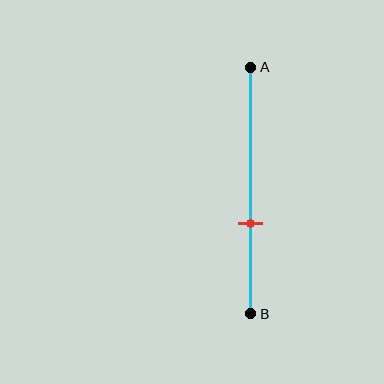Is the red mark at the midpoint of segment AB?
No, the mark is at about 65% from A, not at the 50% midpoint.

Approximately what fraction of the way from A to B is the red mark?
The red mark is approximately 65% of the way from A to B.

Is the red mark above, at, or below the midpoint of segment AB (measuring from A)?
The red mark is below the midpoint of segment AB.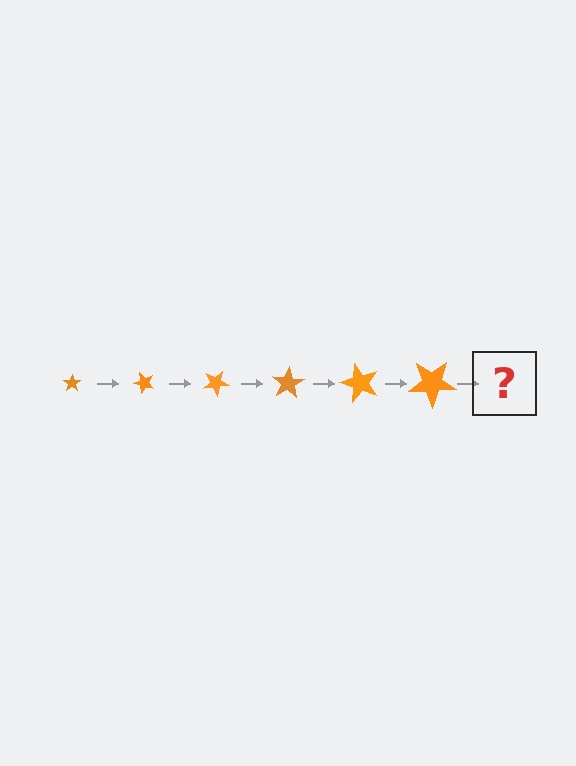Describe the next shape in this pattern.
It should be a star, larger than the previous one and rotated 300 degrees from the start.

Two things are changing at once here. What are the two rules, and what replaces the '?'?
The two rules are that the star grows larger each step and it rotates 50 degrees each step. The '?' should be a star, larger than the previous one and rotated 300 degrees from the start.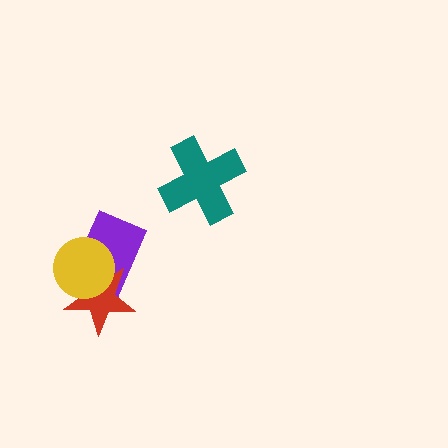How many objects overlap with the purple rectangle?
2 objects overlap with the purple rectangle.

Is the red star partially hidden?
Yes, it is partially covered by another shape.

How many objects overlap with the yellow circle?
2 objects overlap with the yellow circle.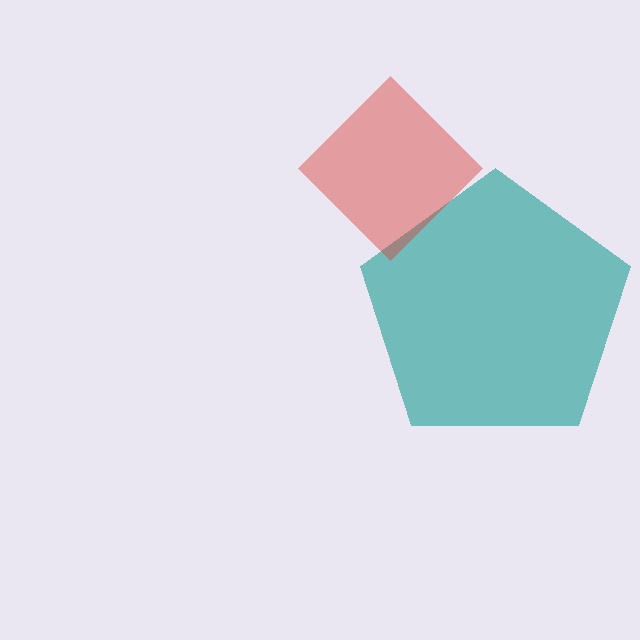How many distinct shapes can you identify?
There are 2 distinct shapes: a teal pentagon, a red diamond.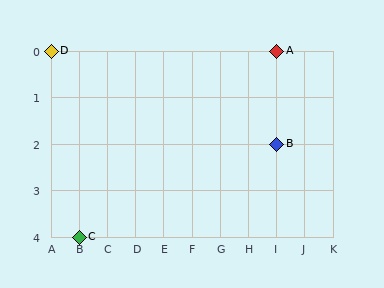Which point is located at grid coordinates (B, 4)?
Point C is at (B, 4).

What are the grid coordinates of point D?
Point D is at grid coordinates (A, 0).